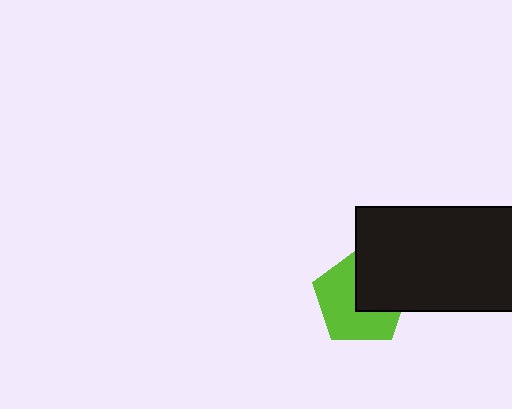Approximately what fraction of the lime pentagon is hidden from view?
Roughly 41% of the lime pentagon is hidden behind the black rectangle.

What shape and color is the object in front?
The object in front is a black rectangle.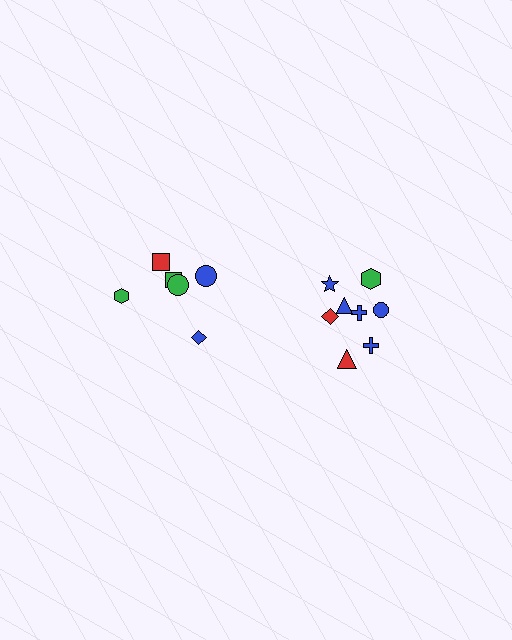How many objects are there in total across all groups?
There are 14 objects.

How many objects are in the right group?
There are 8 objects.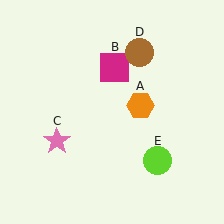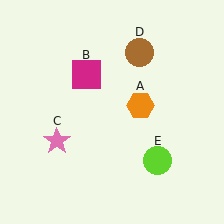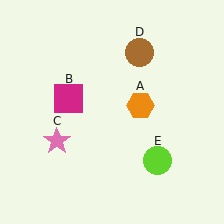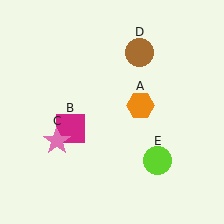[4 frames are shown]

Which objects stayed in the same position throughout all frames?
Orange hexagon (object A) and pink star (object C) and brown circle (object D) and lime circle (object E) remained stationary.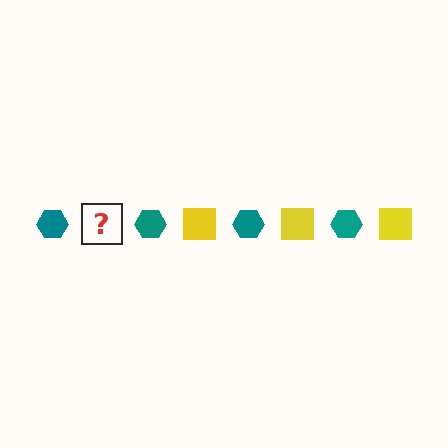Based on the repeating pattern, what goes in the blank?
The blank should be a yellow square.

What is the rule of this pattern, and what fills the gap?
The rule is that the pattern alternates between teal hexagon and yellow square. The gap should be filled with a yellow square.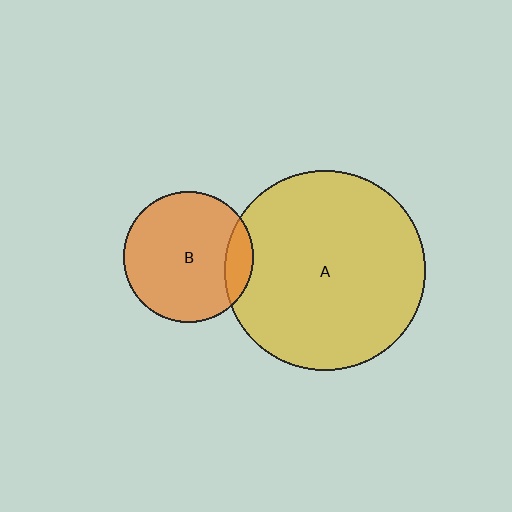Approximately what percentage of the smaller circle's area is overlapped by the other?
Approximately 15%.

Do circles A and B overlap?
Yes.